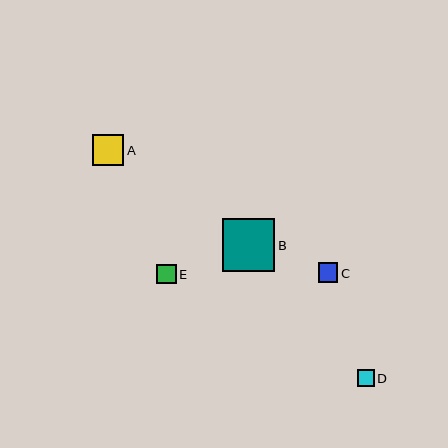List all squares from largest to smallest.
From largest to smallest: B, A, C, E, D.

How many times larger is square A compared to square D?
Square A is approximately 1.9 times the size of square D.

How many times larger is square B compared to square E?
Square B is approximately 2.7 times the size of square E.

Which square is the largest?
Square B is the largest with a size of approximately 53 pixels.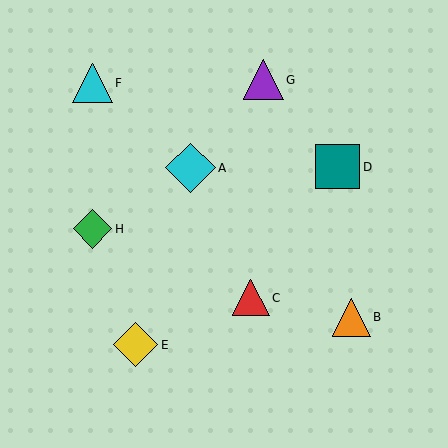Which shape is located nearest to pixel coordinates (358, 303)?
The orange triangle (labeled B) at (351, 318) is nearest to that location.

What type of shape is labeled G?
Shape G is a purple triangle.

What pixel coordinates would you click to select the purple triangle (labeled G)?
Click at (264, 80) to select the purple triangle G.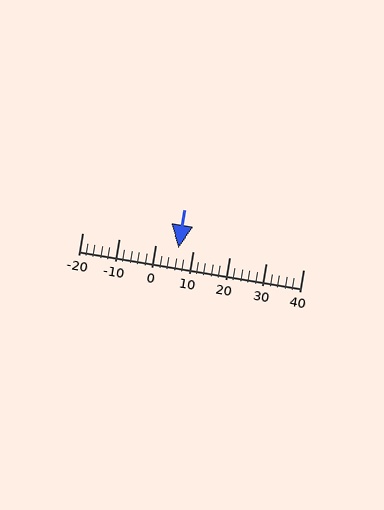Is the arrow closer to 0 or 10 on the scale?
The arrow is closer to 10.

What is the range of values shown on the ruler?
The ruler shows values from -20 to 40.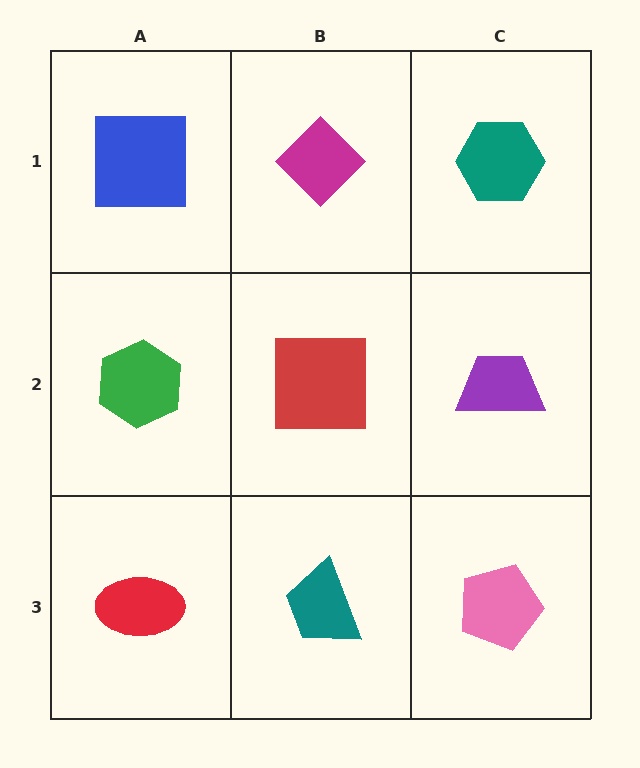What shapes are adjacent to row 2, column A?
A blue square (row 1, column A), a red ellipse (row 3, column A), a red square (row 2, column B).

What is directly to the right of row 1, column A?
A magenta diamond.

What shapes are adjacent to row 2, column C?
A teal hexagon (row 1, column C), a pink pentagon (row 3, column C), a red square (row 2, column B).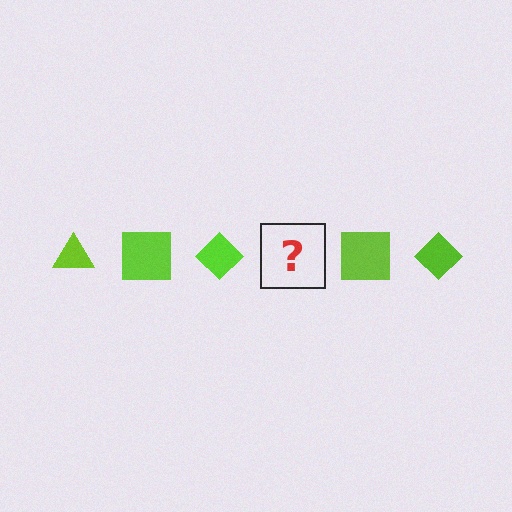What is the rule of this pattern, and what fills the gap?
The rule is that the pattern cycles through triangle, square, diamond shapes in lime. The gap should be filled with a lime triangle.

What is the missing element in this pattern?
The missing element is a lime triangle.